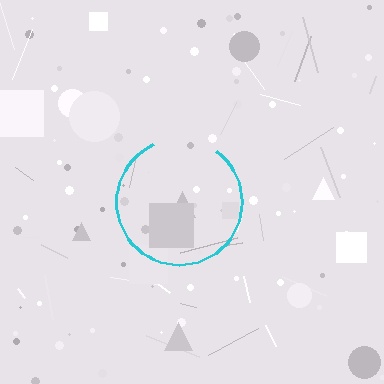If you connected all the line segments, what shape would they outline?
They would outline a circle.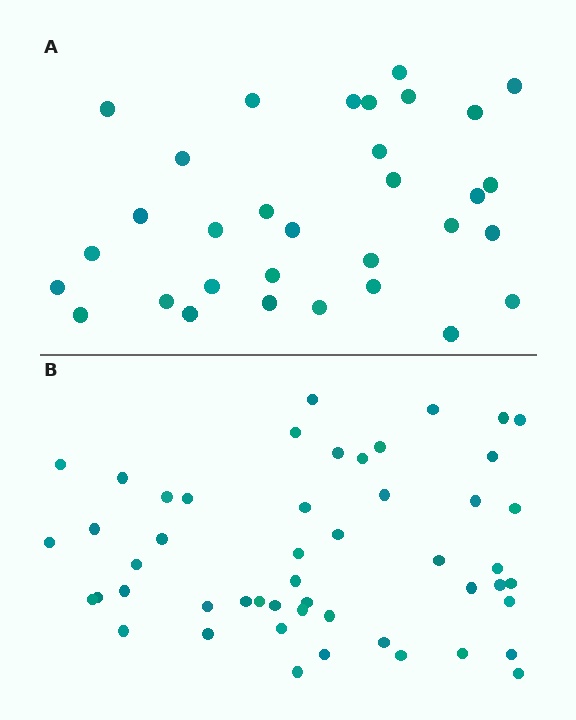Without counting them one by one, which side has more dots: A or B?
Region B (the bottom region) has more dots.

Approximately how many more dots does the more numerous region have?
Region B has approximately 20 more dots than region A.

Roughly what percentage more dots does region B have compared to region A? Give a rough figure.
About 55% more.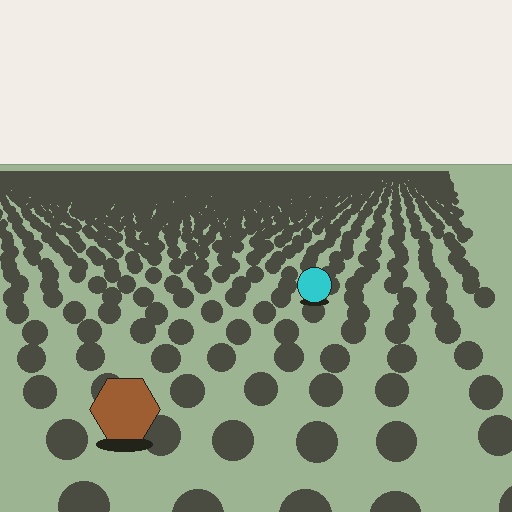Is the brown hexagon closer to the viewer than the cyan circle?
Yes. The brown hexagon is closer — you can tell from the texture gradient: the ground texture is coarser near it.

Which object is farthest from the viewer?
The cyan circle is farthest from the viewer. It appears smaller and the ground texture around it is denser.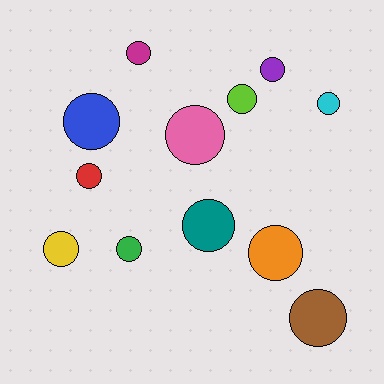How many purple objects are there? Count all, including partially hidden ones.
There is 1 purple object.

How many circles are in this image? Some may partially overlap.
There are 12 circles.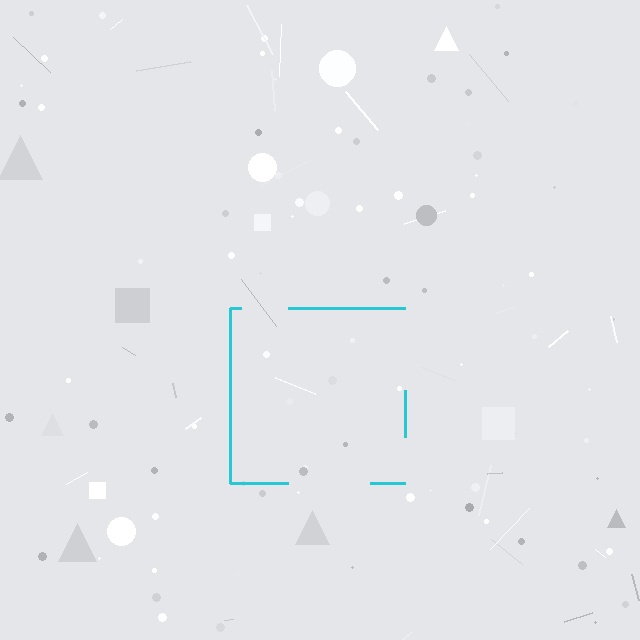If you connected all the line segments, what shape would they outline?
They would outline a square.